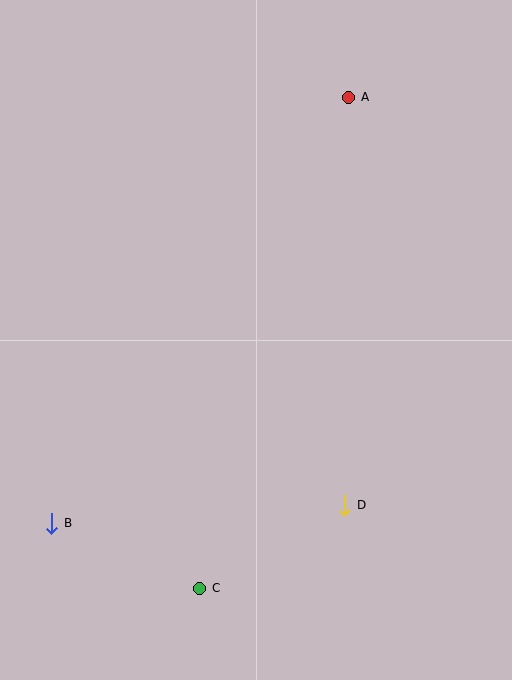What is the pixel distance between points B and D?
The distance between B and D is 294 pixels.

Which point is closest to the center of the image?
Point D at (345, 505) is closest to the center.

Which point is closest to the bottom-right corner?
Point D is closest to the bottom-right corner.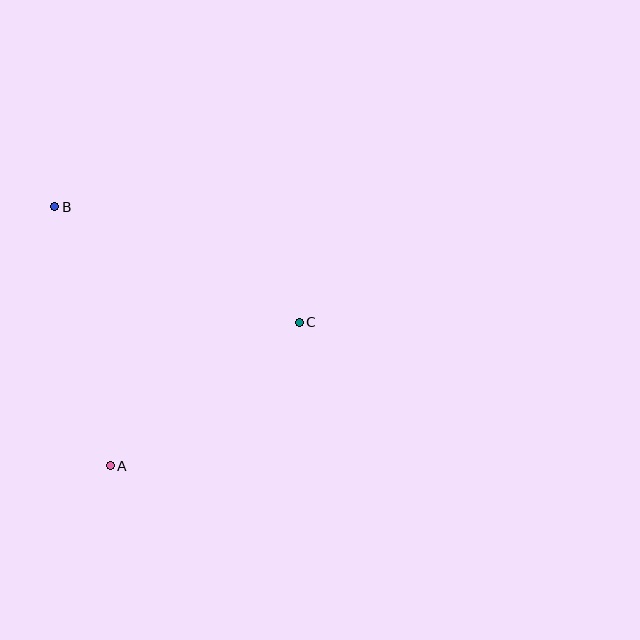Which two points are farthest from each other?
Points B and C are farthest from each other.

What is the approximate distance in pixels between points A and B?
The distance between A and B is approximately 265 pixels.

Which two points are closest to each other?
Points A and C are closest to each other.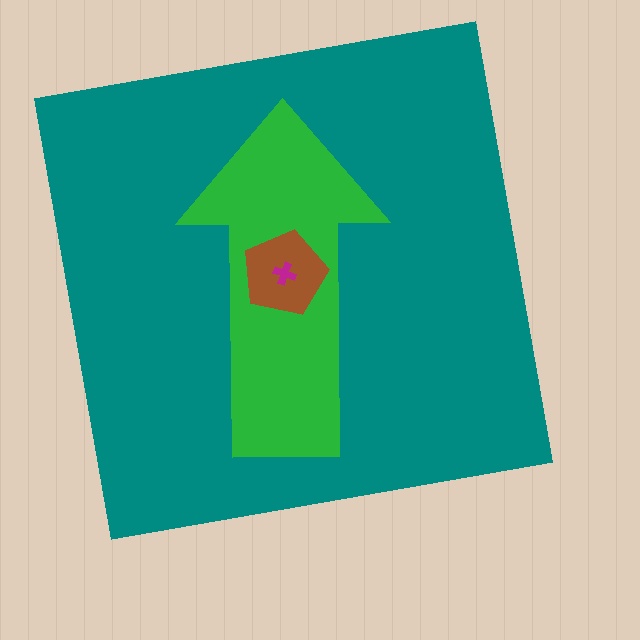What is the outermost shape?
The teal square.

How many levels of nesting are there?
4.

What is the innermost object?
The magenta cross.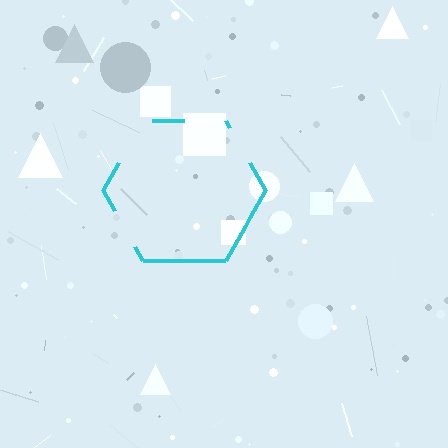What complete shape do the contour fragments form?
The contour fragments form a hexagon.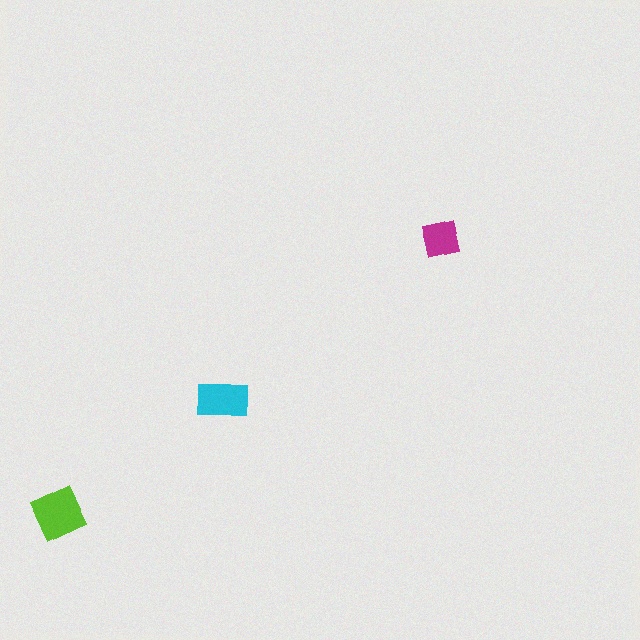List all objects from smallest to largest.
The magenta square, the cyan rectangle, the lime diamond.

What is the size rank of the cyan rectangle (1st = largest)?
2nd.